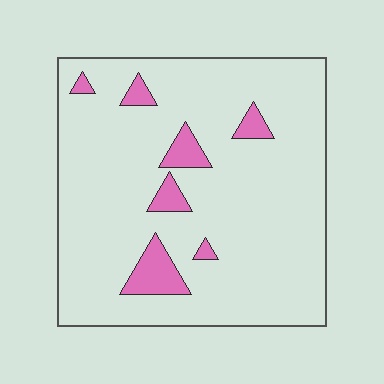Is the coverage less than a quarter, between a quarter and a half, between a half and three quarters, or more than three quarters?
Less than a quarter.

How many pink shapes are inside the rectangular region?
7.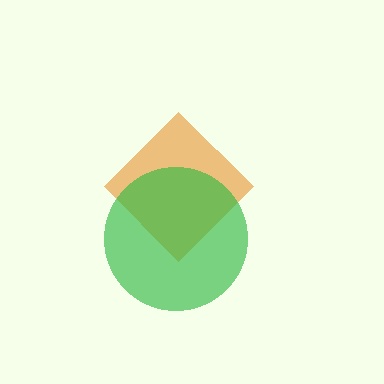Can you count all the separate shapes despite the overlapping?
Yes, there are 2 separate shapes.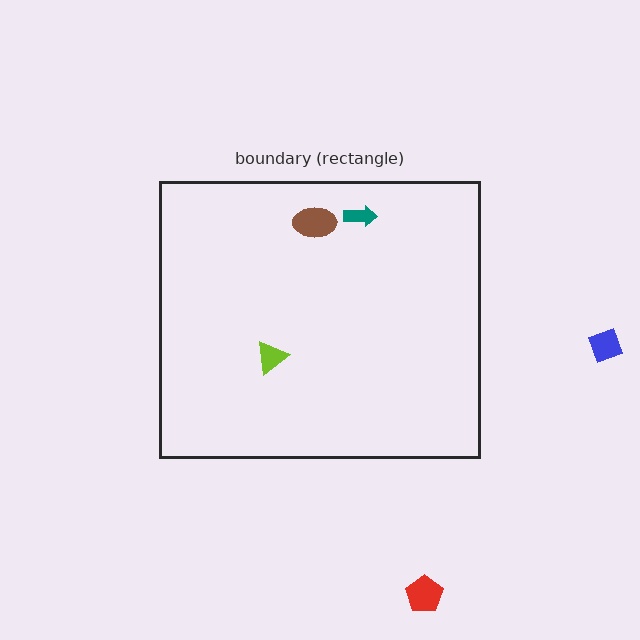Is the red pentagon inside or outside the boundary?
Outside.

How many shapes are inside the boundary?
3 inside, 2 outside.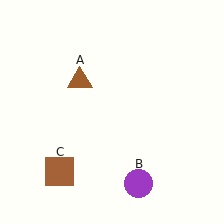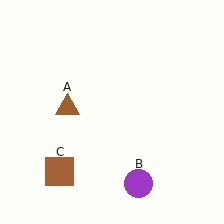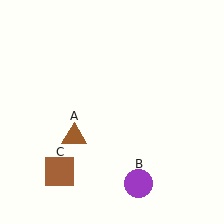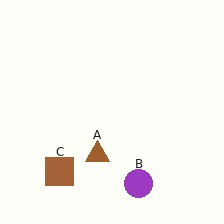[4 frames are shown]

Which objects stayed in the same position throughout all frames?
Purple circle (object B) and brown square (object C) remained stationary.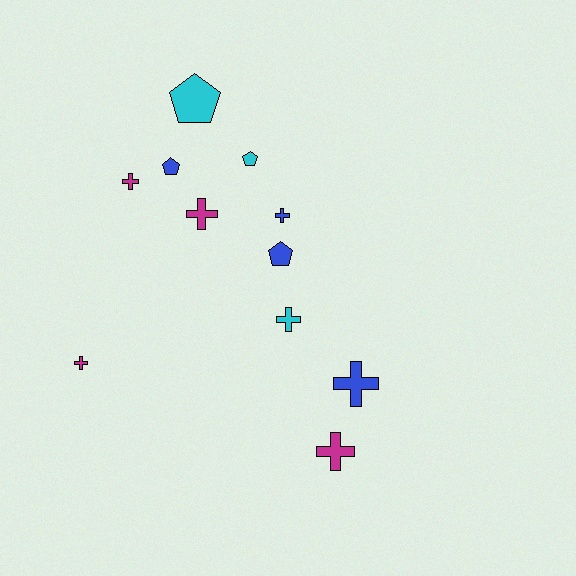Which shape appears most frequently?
Cross, with 7 objects.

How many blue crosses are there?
There are 2 blue crosses.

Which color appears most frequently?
Blue, with 4 objects.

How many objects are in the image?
There are 11 objects.